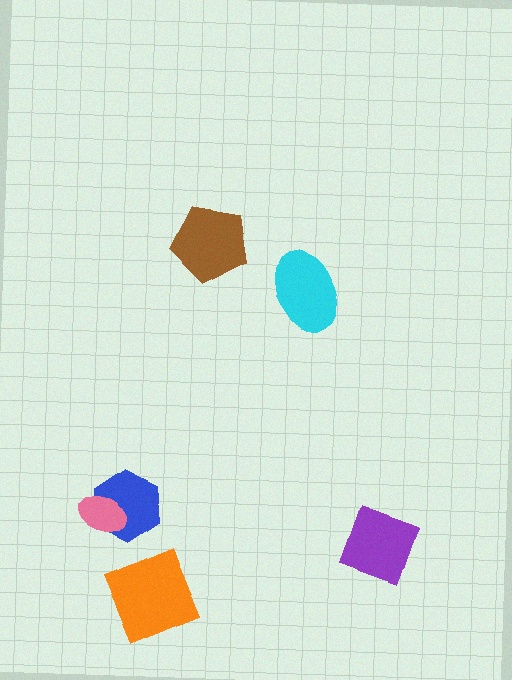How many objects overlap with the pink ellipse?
1 object overlaps with the pink ellipse.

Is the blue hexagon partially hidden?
Yes, it is partially covered by another shape.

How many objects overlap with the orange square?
0 objects overlap with the orange square.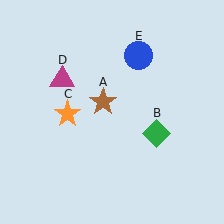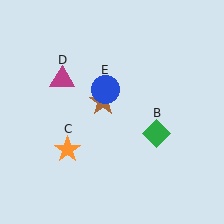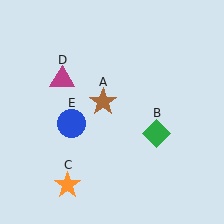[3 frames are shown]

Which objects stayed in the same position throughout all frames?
Brown star (object A) and green diamond (object B) and magenta triangle (object D) remained stationary.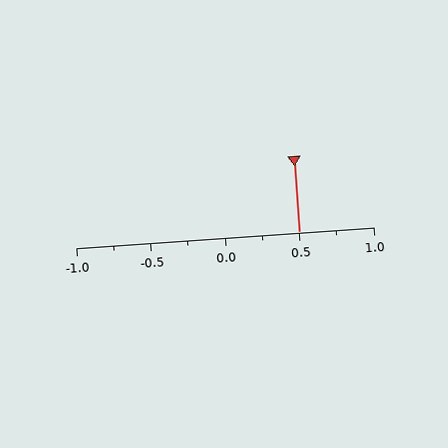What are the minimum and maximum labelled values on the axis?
The axis runs from -1.0 to 1.0.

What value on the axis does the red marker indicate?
The marker indicates approximately 0.5.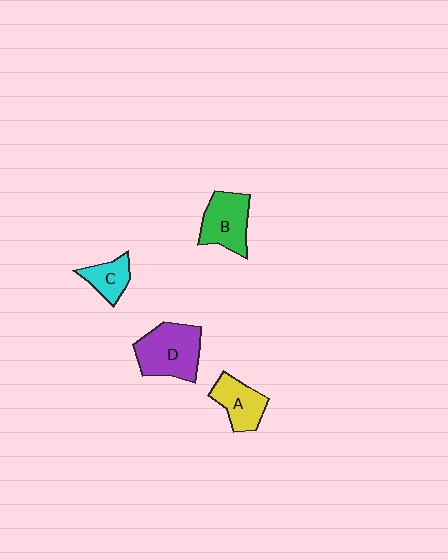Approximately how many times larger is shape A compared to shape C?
Approximately 1.4 times.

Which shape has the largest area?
Shape D (purple).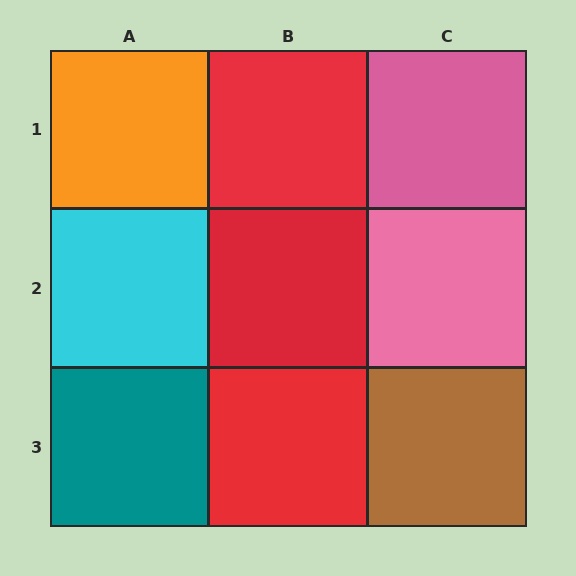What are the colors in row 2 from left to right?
Cyan, red, pink.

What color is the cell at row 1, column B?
Red.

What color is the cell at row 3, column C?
Brown.